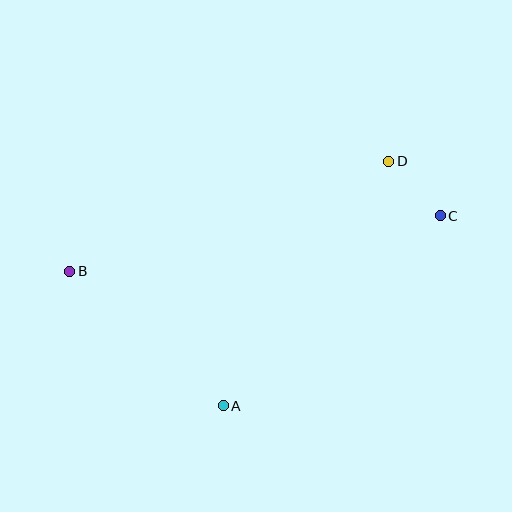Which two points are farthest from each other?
Points B and C are farthest from each other.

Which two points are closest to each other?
Points C and D are closest to each other.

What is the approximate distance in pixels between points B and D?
The distance between B and D is approximately 338 pixels.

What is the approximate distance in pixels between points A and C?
The distance between A and C is approximately 288 pixels.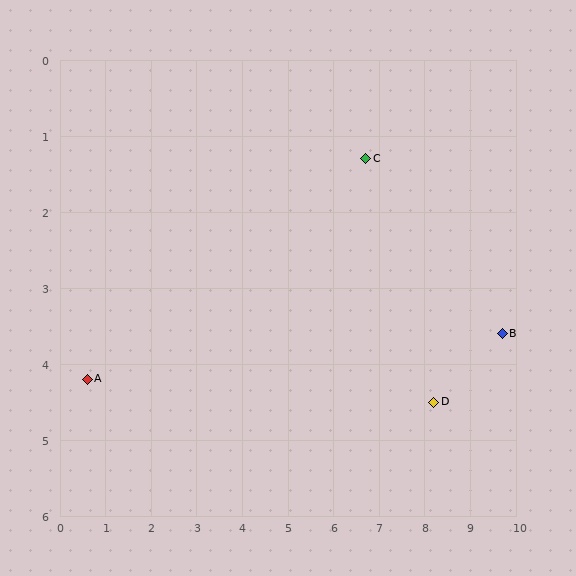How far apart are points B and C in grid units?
Points B and C are about 3.8 grid units apart.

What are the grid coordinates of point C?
Point C is at approximately (6.7, 1.3).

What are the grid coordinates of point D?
Point D is at approximately (8.2, 4.5).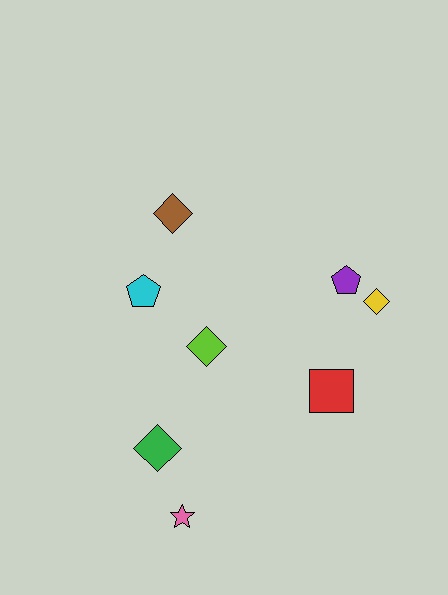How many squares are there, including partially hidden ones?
There is 1 square.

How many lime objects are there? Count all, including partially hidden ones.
There is 1 lime object.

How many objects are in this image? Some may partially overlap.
There are 8 objects.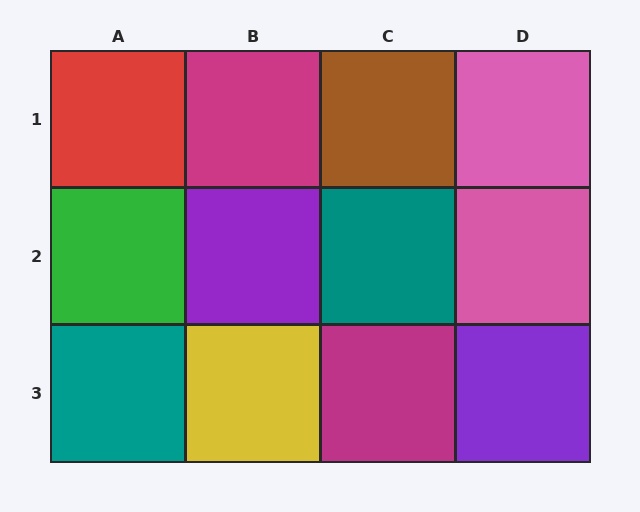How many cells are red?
1 cell is red.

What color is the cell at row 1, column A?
Red.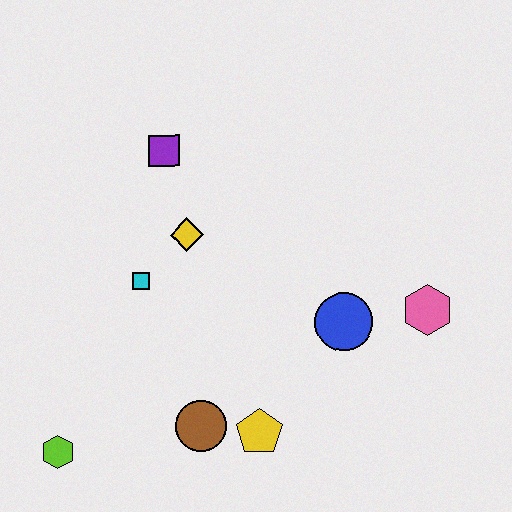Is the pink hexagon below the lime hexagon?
No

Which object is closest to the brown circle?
The yellow pentagon is closest to the brown circle.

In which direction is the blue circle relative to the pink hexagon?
The blue circle is to the left of the pink hexagon.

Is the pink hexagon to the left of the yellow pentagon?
No